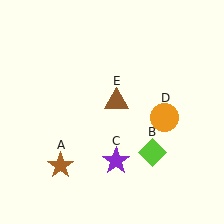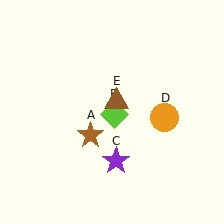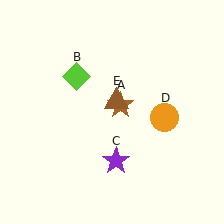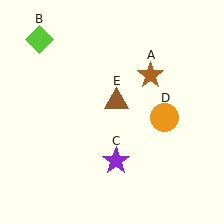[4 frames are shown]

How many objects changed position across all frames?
2 objects changed position: brown star (object A), lime diamond (object B).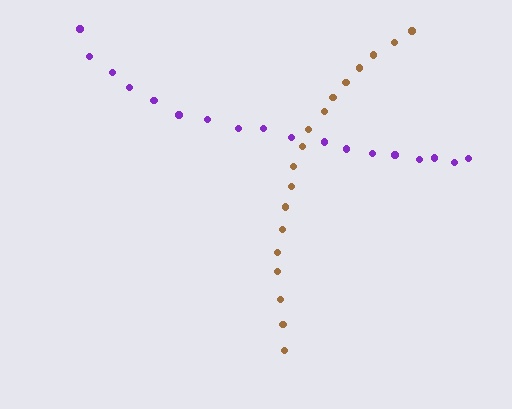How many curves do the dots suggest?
There are 2 distinct paths.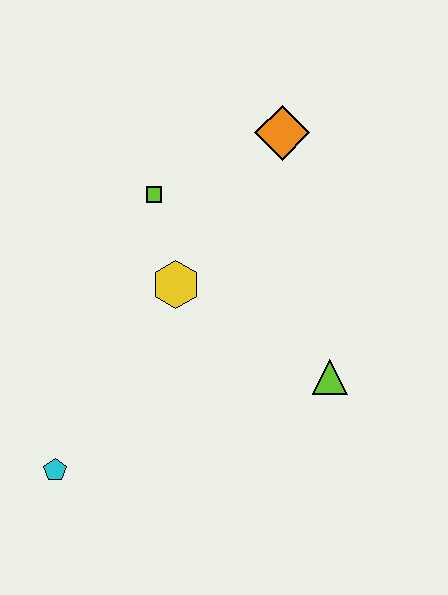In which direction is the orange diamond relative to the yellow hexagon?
The orange diamond is above the yellow hexagon.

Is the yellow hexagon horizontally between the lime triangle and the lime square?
Yes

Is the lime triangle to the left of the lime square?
No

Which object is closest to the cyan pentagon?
The yellow hexagon is closest to the cyan pentagon.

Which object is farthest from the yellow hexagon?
The cyan pentagon is farthest from the yellow hexagon.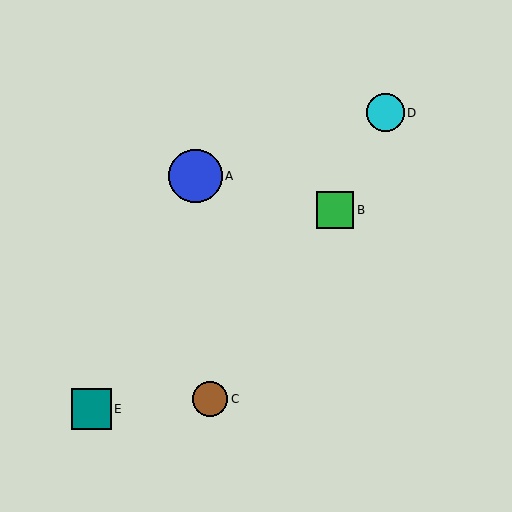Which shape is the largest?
The blue circle (labeled A) is the largest.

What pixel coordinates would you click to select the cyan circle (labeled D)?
Click at (386, 113) to select the cyan circle D.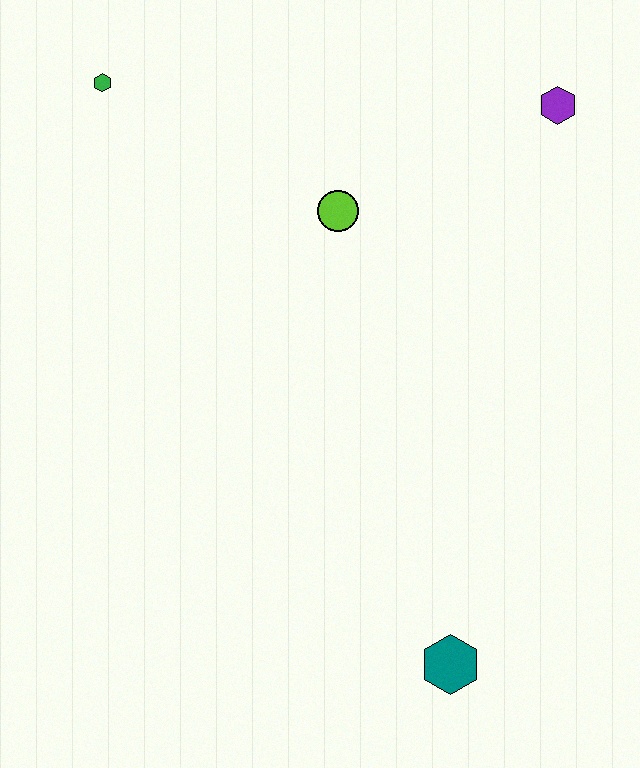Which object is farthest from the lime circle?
The teal hexagon is farthest from the lime circle.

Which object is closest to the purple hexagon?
The lime circle is closest to the purple hexagon.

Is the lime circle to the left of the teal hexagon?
Yes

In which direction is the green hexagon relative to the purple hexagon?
The green hexagon is to the left of the purple hexagon.